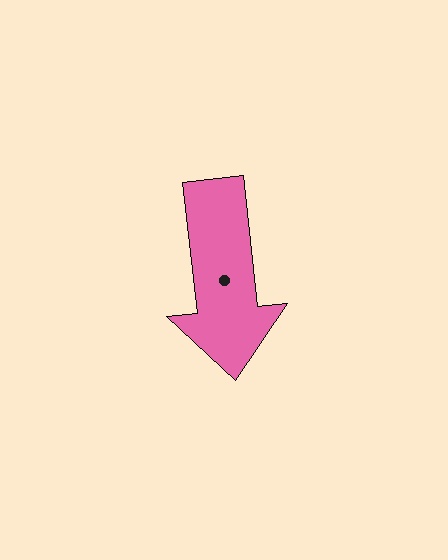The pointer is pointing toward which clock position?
Roughly 6 o'clock.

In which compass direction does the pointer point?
South.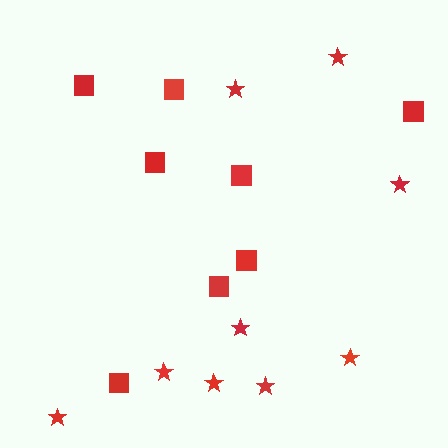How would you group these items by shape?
There are 2 groups: one group of stars (9) and one group of squares (8).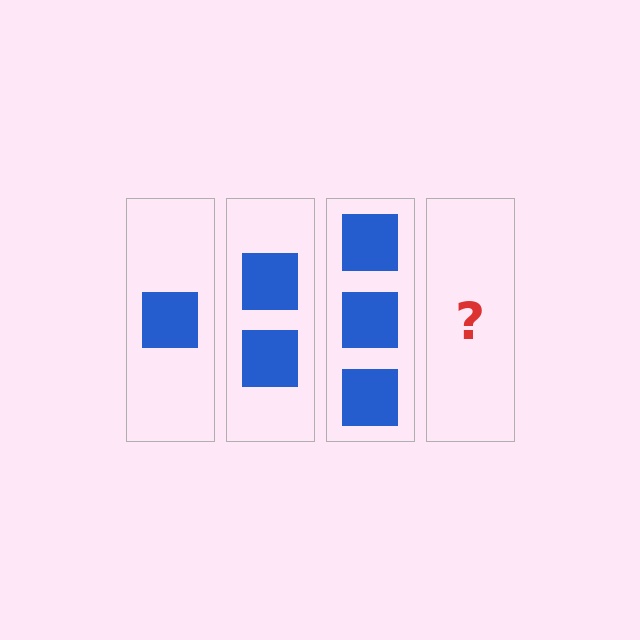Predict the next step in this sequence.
The next step is 4 squares.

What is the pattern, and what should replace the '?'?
The pattern is that each step adds one more square. The '?' should be 4 squares.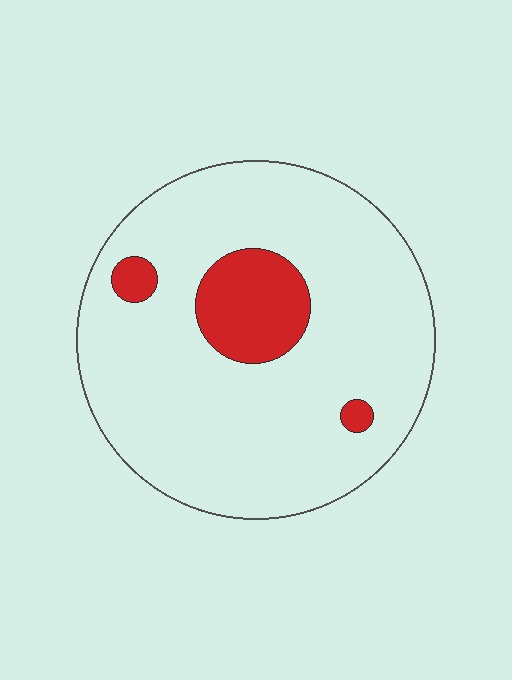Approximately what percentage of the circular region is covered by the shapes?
Approximately 15%.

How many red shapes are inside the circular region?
3.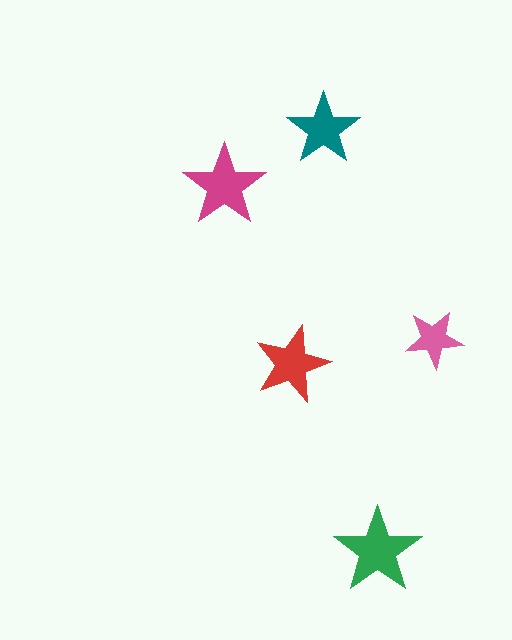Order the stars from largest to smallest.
the green one, the magenta one, the red one, the teal one, the pink one.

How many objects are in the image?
There are 5 objects in the image.